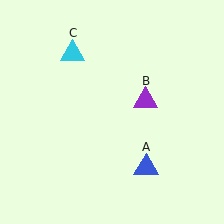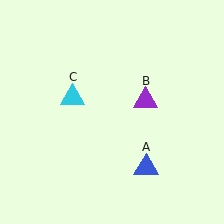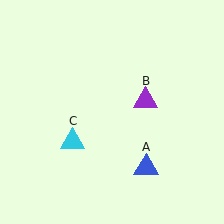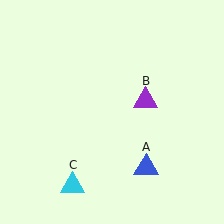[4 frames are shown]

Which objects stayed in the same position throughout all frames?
Blue triangle (object A) and purple triangle (object B) remained stationary.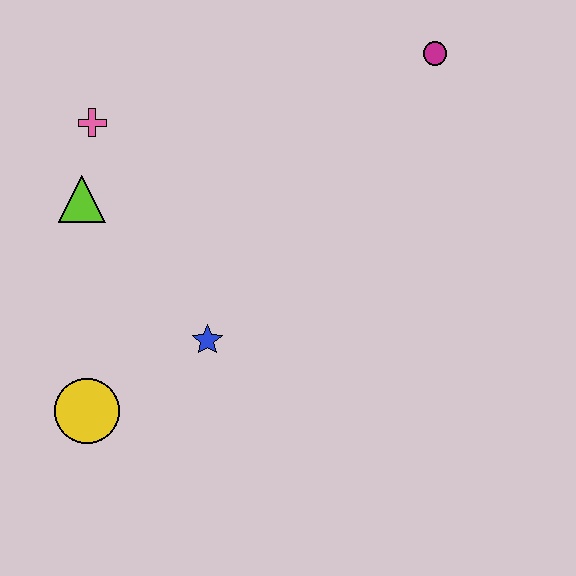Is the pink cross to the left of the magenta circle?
Yes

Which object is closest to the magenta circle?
The pink cross is closest to the magenta circle.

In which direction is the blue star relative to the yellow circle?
The blue star is to the right of the yellow circle.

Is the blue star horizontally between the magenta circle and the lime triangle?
Yes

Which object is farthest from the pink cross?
The magenta circle is farthest from the pink cross.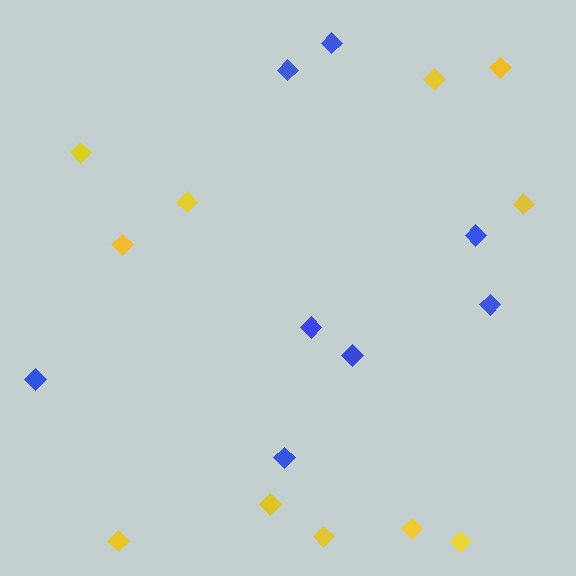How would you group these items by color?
There are 2 groups: one group of yellow diamonds (11) and one group of blue diamonds (8).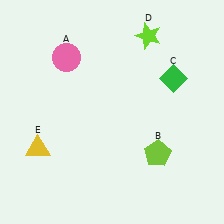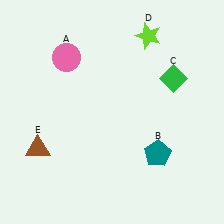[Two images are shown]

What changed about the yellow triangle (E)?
In Image 1, E is yellow. In Image 2, it changed to brown.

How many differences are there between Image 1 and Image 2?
There are 2 differences between the two images.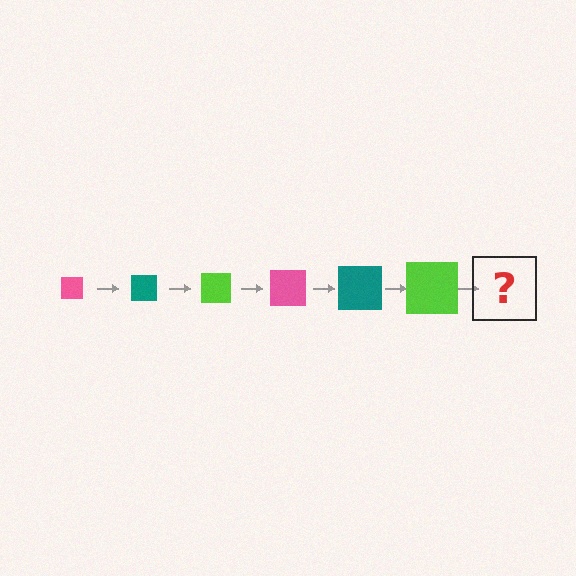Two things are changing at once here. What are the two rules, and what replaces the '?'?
The two rules are that the square grows larger each step and the color cycles through pink, teal, and lime. The '?' should be a pink square, larger than the previous one.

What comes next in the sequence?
The next element should be a pink square, larger than the previous one.